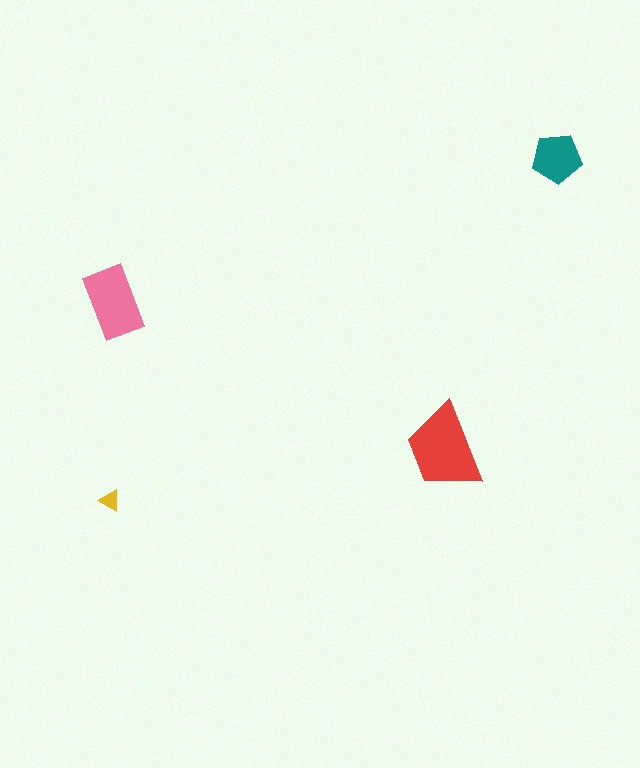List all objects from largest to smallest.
The red trapezoid, the pink rectangle, the teal pentagon, the yellow triangle.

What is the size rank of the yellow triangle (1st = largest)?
4th.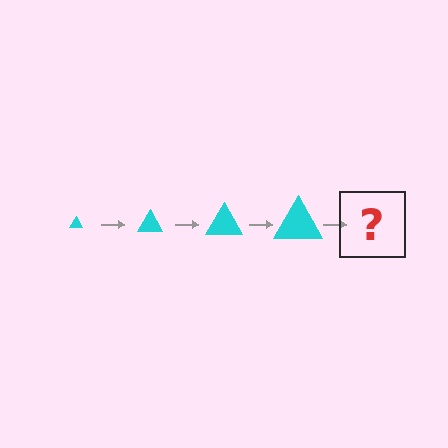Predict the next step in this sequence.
The next step is a cyan triangle, larger than the previous one.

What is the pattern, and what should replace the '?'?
The pattern is that the triangle gets progressively larger each step. The '?' should be a cyan triangle, larger than the previous one.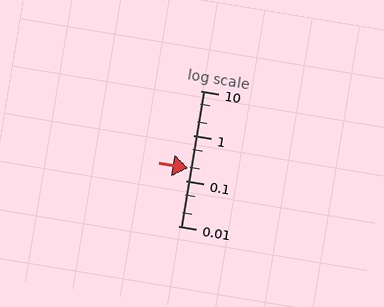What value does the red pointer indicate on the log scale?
The pointer indicates approximately 0.19.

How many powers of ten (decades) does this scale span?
The scale spans 3 decades, from 0.01 to 10.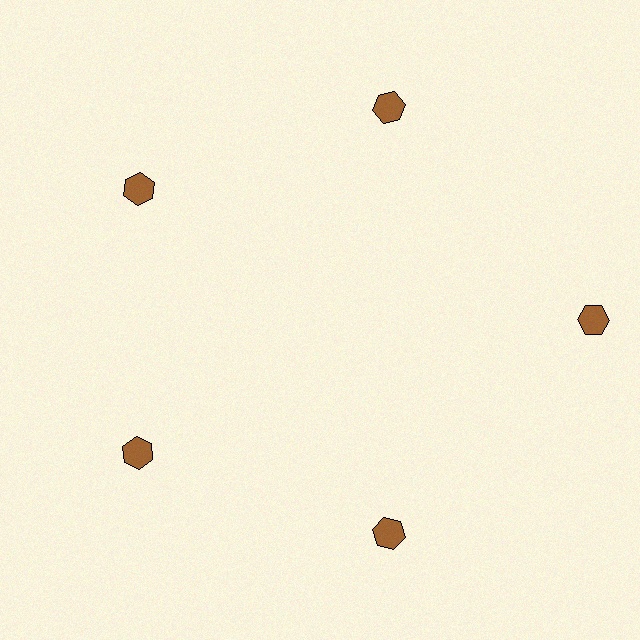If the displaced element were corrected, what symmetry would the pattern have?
It would have 5-fold rotational symmetry — the pattern would map onto itself every 72 degrees.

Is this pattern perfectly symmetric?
No. The 5 brown hexagons are arranged in a ring, but one element near the 3 o'clock position is pushed outward from the center, breaking the 5-fold rotational symmetry.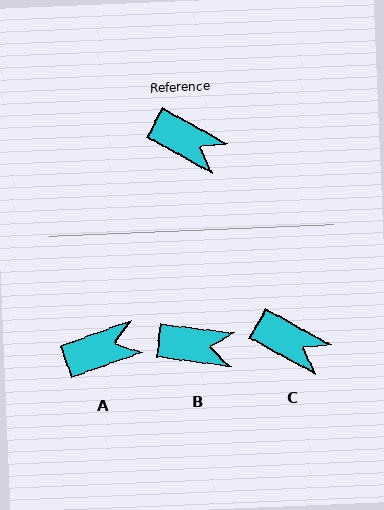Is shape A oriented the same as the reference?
No, it is off by about 48 degrees.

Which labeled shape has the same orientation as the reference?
C.